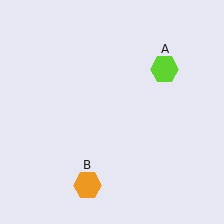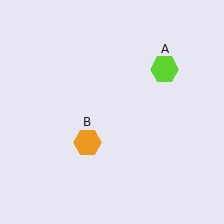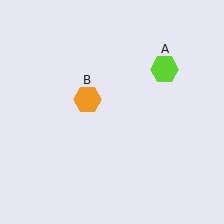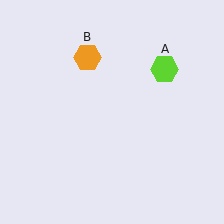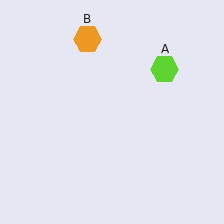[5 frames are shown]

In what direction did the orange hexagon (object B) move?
The orange hexagon (object B) moved up.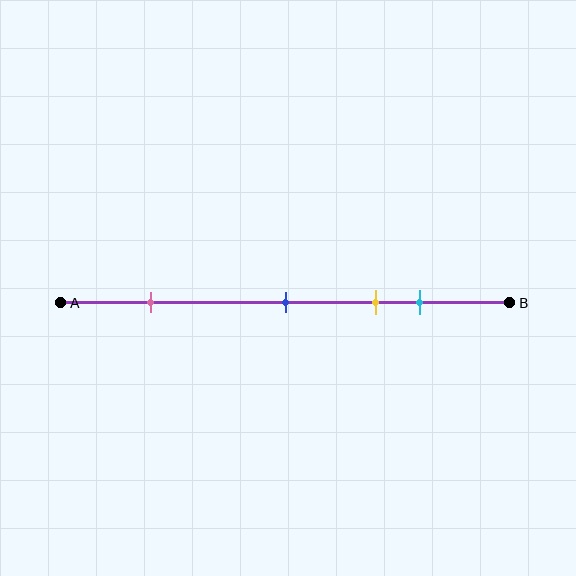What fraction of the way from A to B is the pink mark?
The pink mark is approximately 20% (0.2) of the way from A to B.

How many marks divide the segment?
There are 4 marks dividing the segment.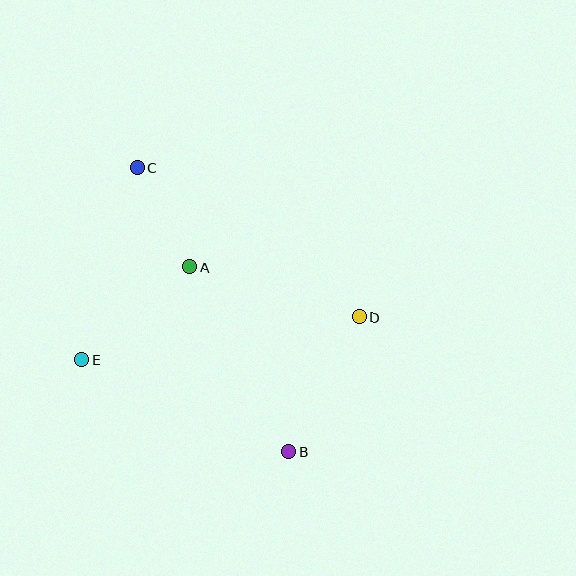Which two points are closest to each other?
Points A and C are closest to each other.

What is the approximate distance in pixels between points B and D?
The distance between B and D is approximately 152 pixels.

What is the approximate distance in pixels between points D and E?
The distance between D and E is approximately 281 pixels.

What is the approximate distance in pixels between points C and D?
The distance between C and D is approximately 267 pixels.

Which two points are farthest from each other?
Points B and C are farthest from each other.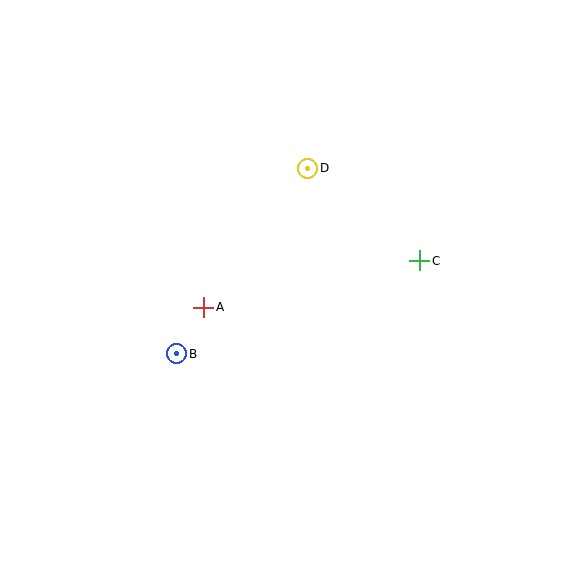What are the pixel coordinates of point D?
Point D is at (308, 168).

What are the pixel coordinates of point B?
Point B is at (177, 354).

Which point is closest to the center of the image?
Point A at (204, 307) is closest to the center.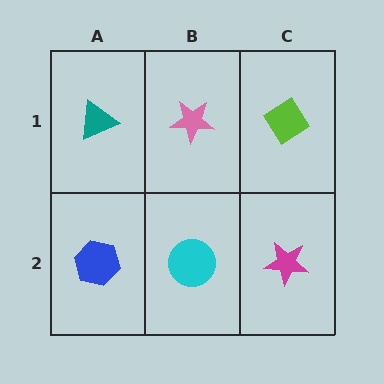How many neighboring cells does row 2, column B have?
3.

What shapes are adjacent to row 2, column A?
A teal triangle (row 1, column A), a cyan circle (row 2, column B).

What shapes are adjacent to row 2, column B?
A pink star (row 1, column B), a blue hexagon (row 2, column A), a magenta star (row 2, column C).